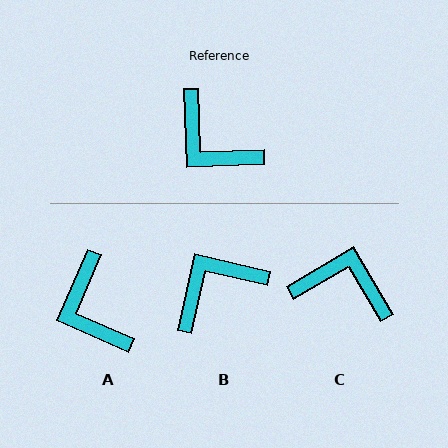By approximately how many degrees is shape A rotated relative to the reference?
Approximately 25 degrees clockwise.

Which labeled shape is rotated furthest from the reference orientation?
C, about 151 degrees away.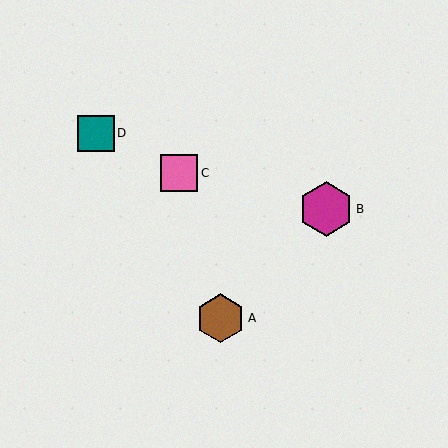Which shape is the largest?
The magenta hexagon (labeled B) is the largest.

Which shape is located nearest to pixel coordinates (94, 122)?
The teal square (labeled D) at (96, 133) is nearest to that location.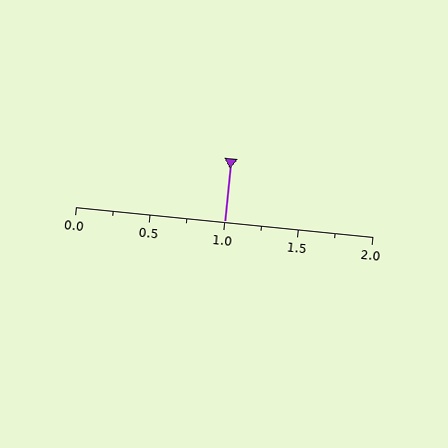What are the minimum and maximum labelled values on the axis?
The axis runs from 0.0 to 2.0.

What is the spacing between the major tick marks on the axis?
The major ticks are spaced 0.5 apart.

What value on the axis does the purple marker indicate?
The marker indicates approximately 1.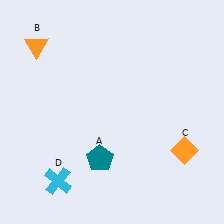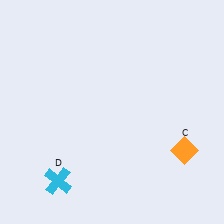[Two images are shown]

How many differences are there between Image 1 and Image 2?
There are 2 differences between the two images.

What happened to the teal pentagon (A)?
The teal pentagon (A) was removed in Image 2. It was in the bottom-left area of Image 1.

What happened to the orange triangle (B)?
The orange triangle (B) was removed in Image 2. It was in the top-left area of Image 1.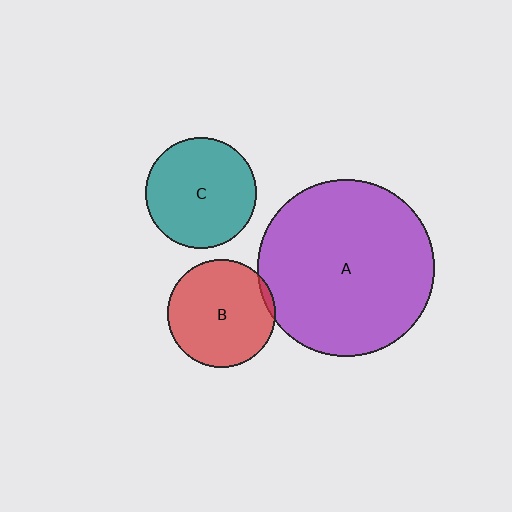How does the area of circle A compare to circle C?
Approximately 2.6 times.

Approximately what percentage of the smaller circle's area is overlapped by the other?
Approximately 5%.